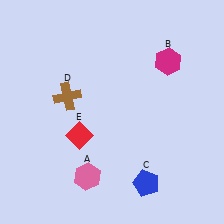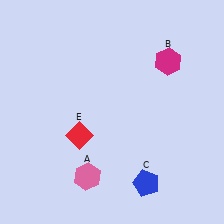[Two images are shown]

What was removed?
The brown cross (D) was removed in Image 2.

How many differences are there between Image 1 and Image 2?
There is 1 difference between the two images.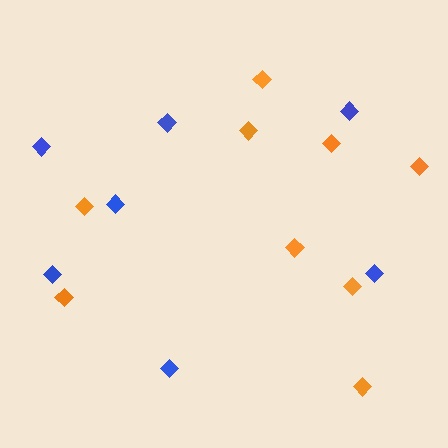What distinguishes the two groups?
There are 2 groups: one group of orange diamonds (9) and one group of blue diamonds (7).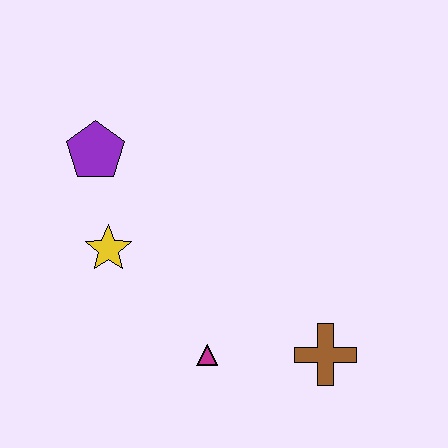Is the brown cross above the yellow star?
No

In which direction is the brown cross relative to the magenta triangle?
The brown cross is to the right of the magenta triangle.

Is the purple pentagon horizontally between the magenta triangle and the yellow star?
No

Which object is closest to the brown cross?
The magenta triangle is closest to the brown cross.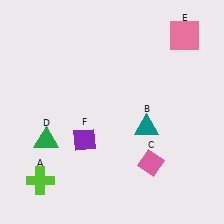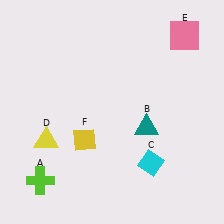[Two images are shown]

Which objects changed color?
C changed from pink to cyan. D changed from green to yellow. F changed from purple to yellow.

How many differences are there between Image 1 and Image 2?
There are 3 differences between the two images.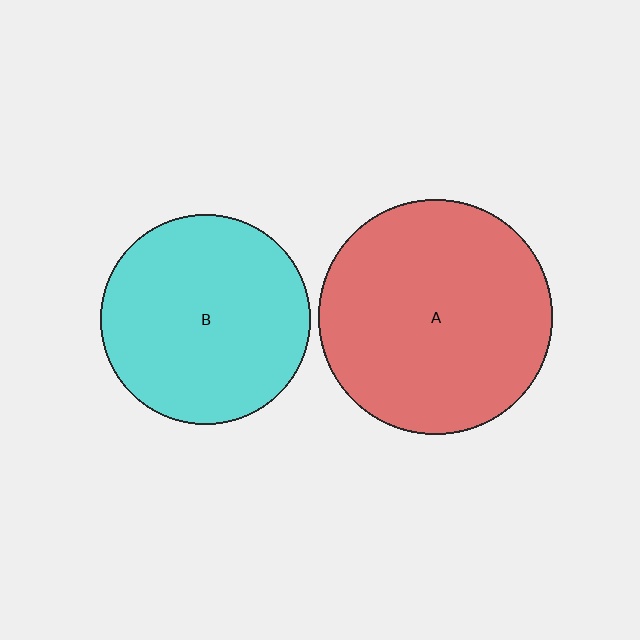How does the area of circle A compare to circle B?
Approximately 1.3 times.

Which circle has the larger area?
Circle A (red).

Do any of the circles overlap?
No, none of the circles overlap.